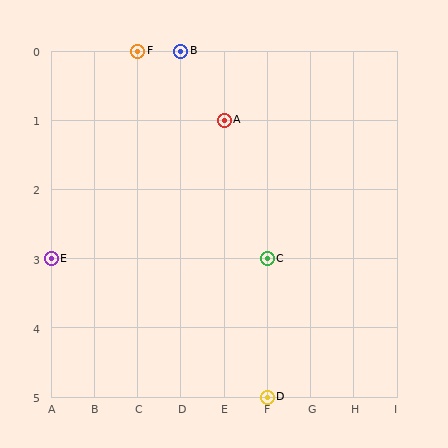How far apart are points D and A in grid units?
Points D and A are 1 column and 4 rows apart (about 4.1 grid units diagonally).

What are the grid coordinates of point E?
Point E is at grid coordinates (A, 3).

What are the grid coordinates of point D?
Point D is at grid coordinates (F, 5).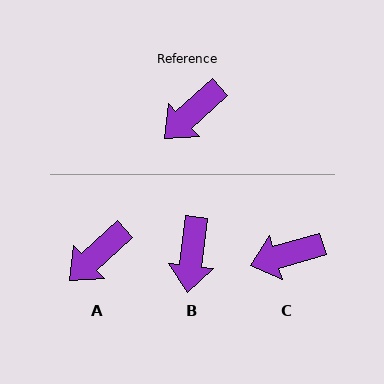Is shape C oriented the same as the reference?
No, it is off by about 27 degrees.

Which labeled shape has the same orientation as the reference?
A.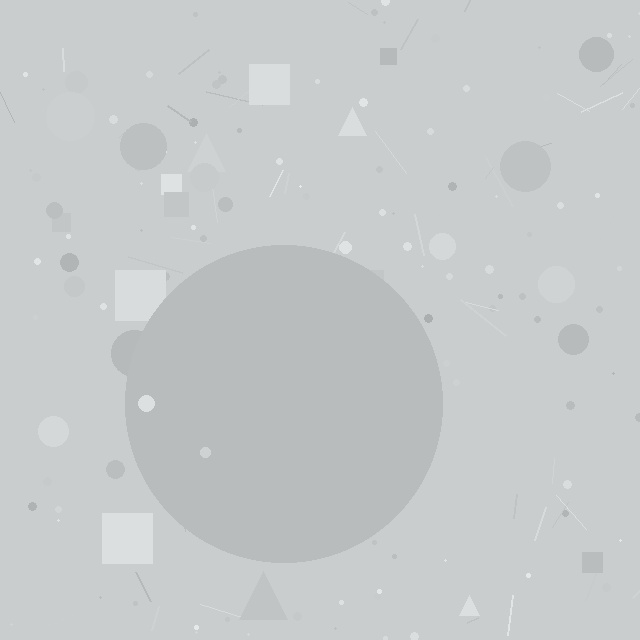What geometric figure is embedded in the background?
A circle is embedded in the background.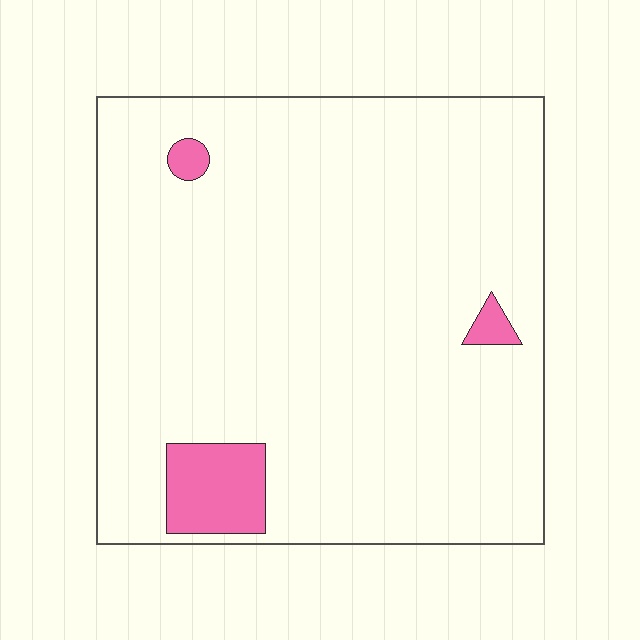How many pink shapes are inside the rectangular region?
3.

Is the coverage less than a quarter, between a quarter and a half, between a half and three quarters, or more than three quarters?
Less than a quarter.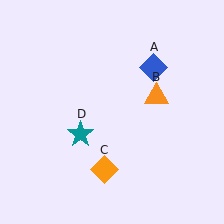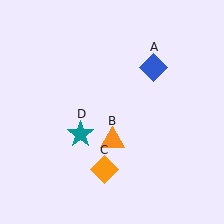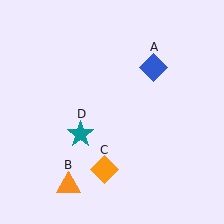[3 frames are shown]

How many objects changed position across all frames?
1 object changed position: orange triangle (object B).